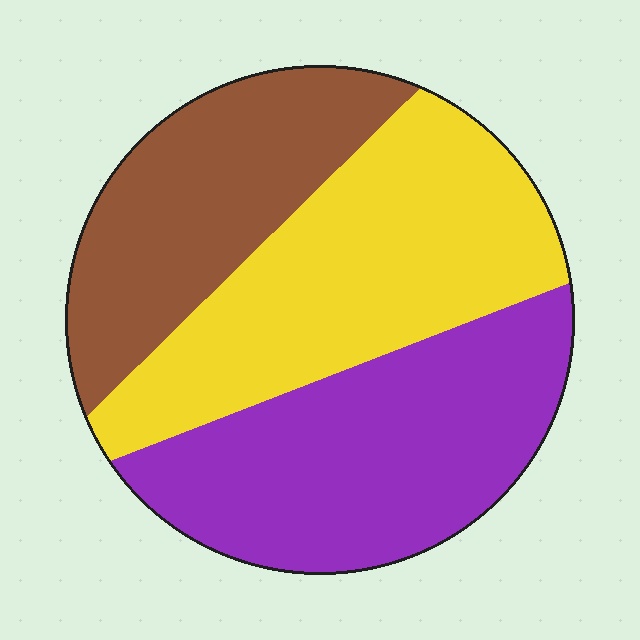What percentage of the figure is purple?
Purple covers 36% of the figure.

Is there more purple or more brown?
Purple.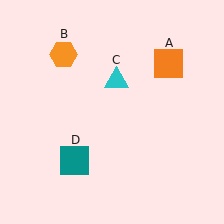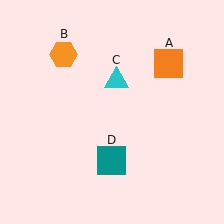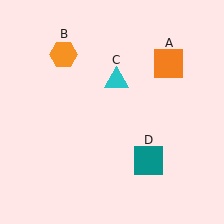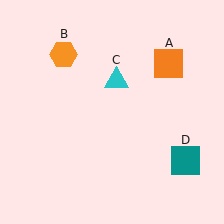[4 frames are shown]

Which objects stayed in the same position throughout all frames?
Orange square (object A) and orange hexagon (object B) and cyan triangle (object C) remained stationary.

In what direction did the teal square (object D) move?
The teal square (object D) moved right.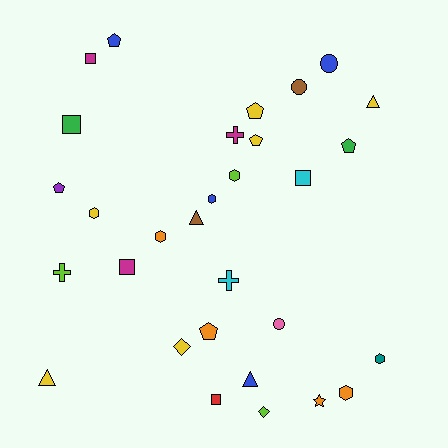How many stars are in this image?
There is 1 star.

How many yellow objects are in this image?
There are 6 yellow objects.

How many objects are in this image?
There are 30 objects.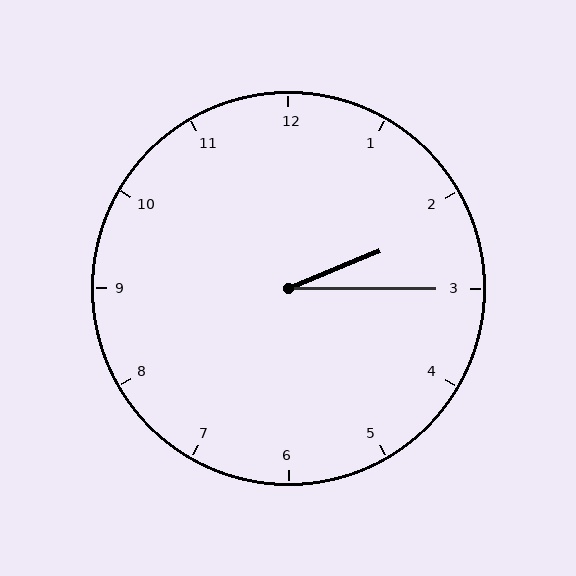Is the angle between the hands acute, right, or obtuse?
It is acute.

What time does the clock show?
2:15.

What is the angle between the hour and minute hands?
Approximately 22 degrees.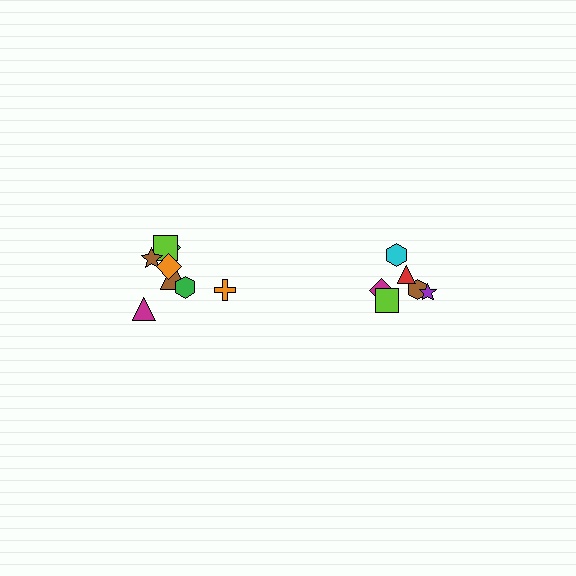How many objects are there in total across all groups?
There are 14 objects.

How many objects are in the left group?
There are 8 objects.